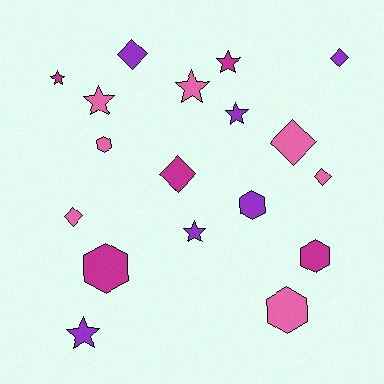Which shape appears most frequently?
Star, with 7 objects.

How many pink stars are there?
There are 2 pink stars.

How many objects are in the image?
There are 18 objects.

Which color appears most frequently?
Pink, with 7 objects.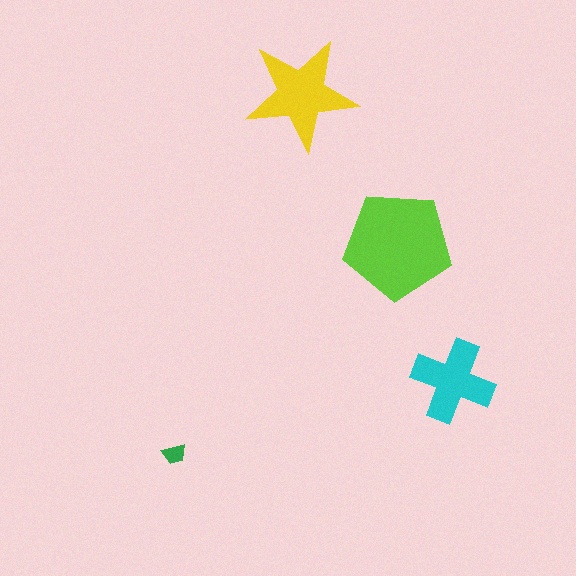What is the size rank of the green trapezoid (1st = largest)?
4th.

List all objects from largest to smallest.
The lime pentagon, the yellow star, the cyan cross, the green trapezoid.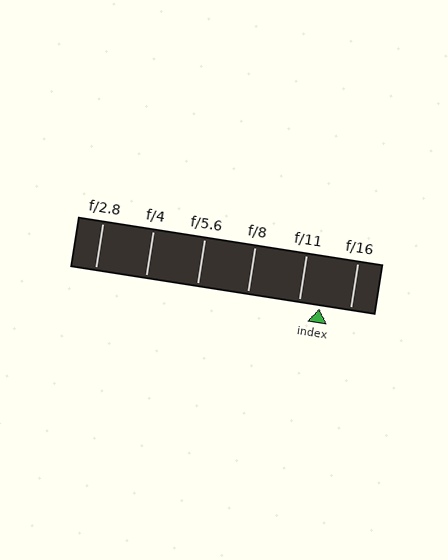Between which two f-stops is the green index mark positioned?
The index mark is between f/11 and f/16.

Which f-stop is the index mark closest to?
The index mark is closest to f/11.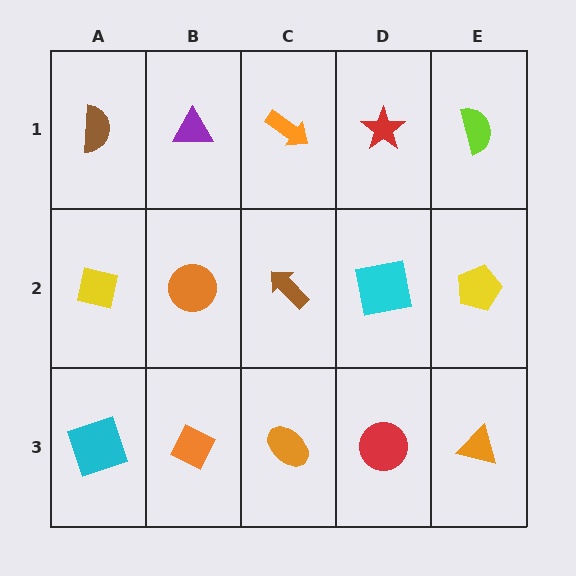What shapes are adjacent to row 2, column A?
A brown semicircle (row 1, column A), a cyan square (row 3, column A), an orange circle (row 2, column B).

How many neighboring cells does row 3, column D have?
3.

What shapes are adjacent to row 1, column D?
A cyan square (row 2, column D), an orange arrow (row 1, column C), a lime semicircle (row 1, column E).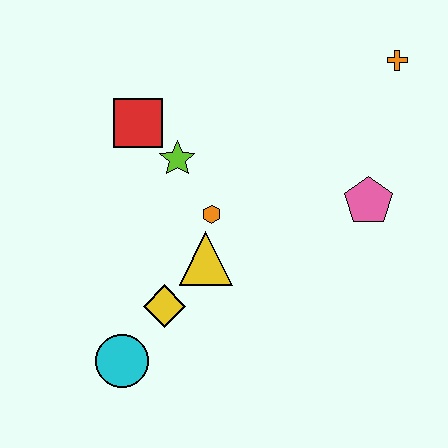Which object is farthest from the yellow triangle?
The orange cross is farthest from the yellow triangle.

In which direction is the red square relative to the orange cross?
The red square is to the left of the orange cross.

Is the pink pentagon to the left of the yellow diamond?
No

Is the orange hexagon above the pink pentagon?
No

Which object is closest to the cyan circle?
The yellow diamond is closest to the cyan circle.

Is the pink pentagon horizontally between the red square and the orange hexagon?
No